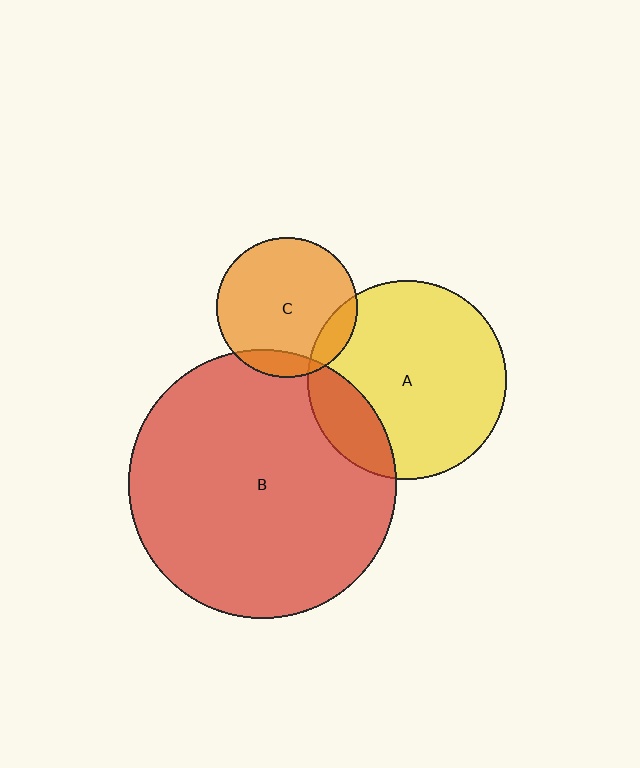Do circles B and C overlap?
Yes.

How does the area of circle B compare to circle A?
Approximately 1.8 times.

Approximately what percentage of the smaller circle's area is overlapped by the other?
Approximately 10%.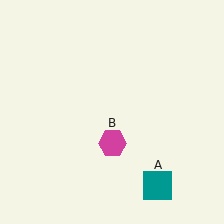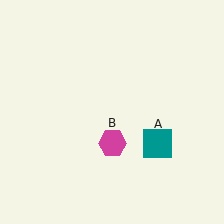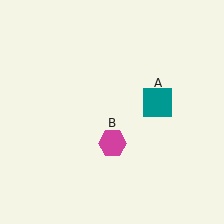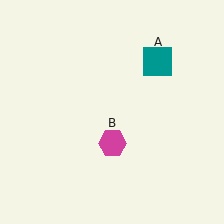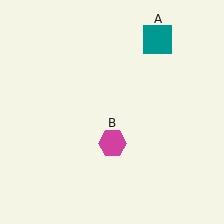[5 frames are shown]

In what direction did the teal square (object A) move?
The teal square (object A) moved up.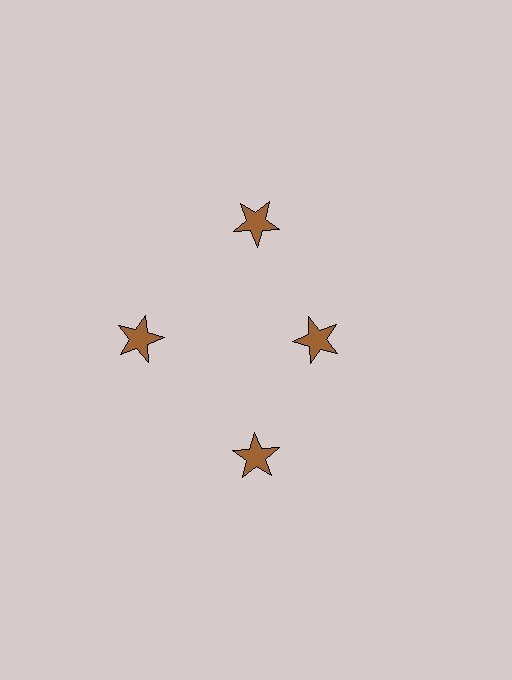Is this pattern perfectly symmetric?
No. The 4 brown stars are arranged in a ring, but one element near the 3 o'clock position is pulled inward toward the center, breaking the 4-fold rotational symmetry.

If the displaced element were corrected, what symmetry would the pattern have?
It would have 4-fold rotational symmetry — the pattern would map onto itself every 90 degrees.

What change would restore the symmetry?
The symmetry would be restored by moving it outward, back onto the ring so that all 4 stars sit at equal angles and equal distance from the center.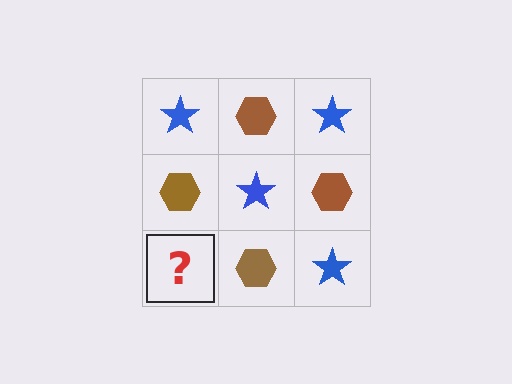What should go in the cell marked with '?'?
The missing cell should contain a blue star.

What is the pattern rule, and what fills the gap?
The rule is that it alternates blue star and brown hexagon in a checkerboard pattern. The gap should be filled with a blue star.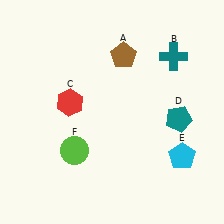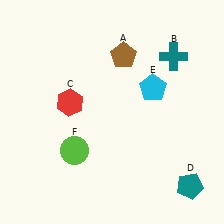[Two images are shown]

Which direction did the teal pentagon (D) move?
The teal pentagon (D) moved down.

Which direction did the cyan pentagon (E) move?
The cyan pentagon (E) moved up.